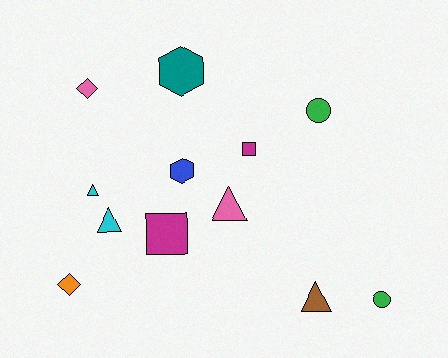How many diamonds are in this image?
There are 2 diamonds.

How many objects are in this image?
There are 12 objects.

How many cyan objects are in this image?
There are 2 cyan objects.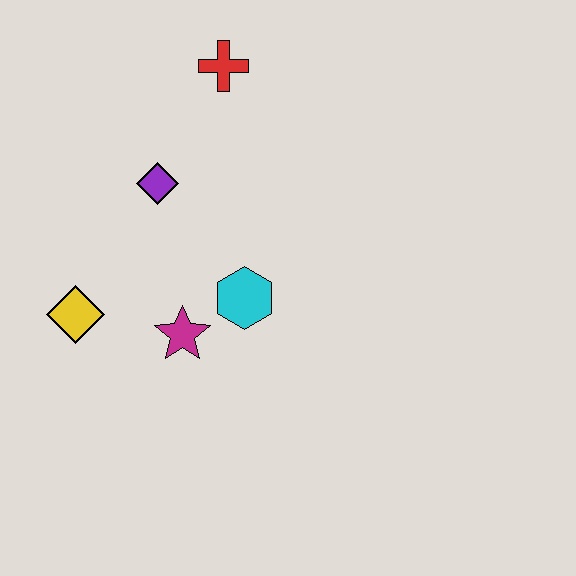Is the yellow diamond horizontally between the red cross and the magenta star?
No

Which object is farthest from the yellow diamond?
The red cross is farthest from the yellow diamond.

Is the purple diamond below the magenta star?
No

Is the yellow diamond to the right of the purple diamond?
No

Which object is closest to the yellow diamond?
The magenta star is closest to the yellow diamond.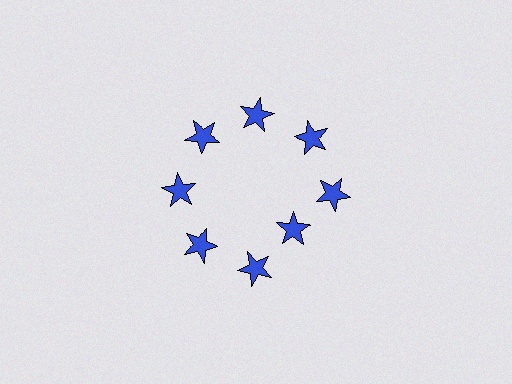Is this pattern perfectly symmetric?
No. The 8 blue stars are arranged in a ring, but one element near the 4 o'clock position is pulled inward toward the center, breaking the 8-fold rotational symmetry.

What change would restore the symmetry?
The symmetry would be restored by moving it outward, back onto the ring so that all 8 stars sit at equal angles and equal distance from the center.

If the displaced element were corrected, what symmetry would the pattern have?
It would have 8-fold rotational symmetry — the pattern would map onto itself every 45 degrees.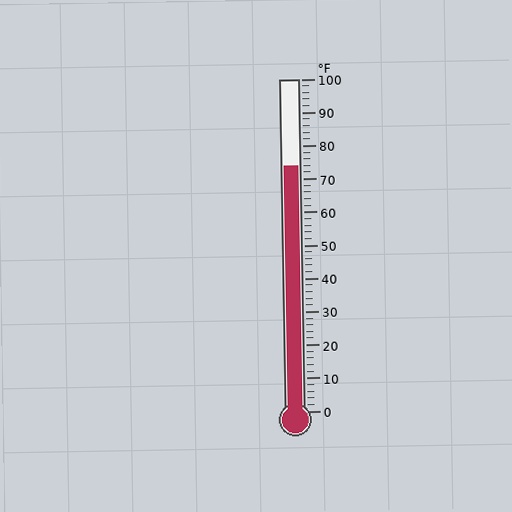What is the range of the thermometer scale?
The thermometer scale ranges from 0°F to 100°F.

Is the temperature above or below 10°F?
The temperature is above 10°F.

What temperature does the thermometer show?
The thermometer shows approximately 74°F.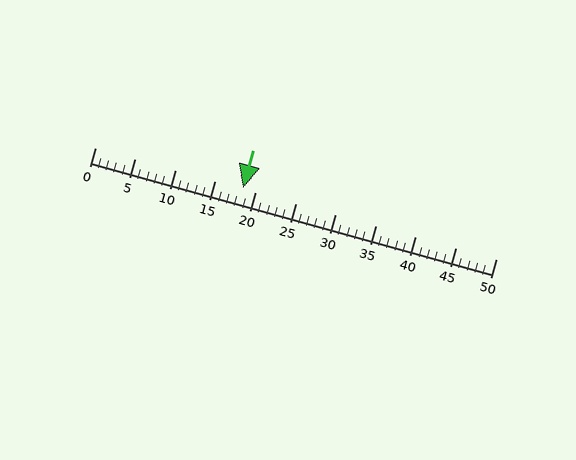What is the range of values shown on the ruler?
The ruler shows values from 0 to 50.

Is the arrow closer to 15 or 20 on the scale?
The arrow is closer to 20.